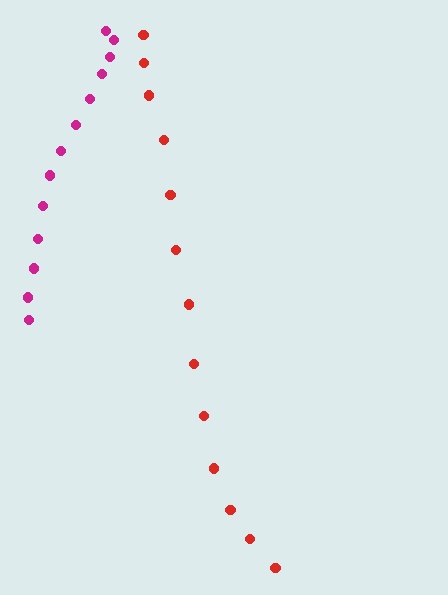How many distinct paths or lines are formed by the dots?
There are 2 distinct paths.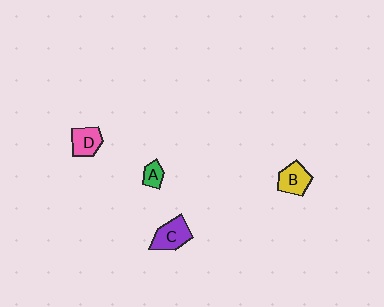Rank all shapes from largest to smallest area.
From largest to smallest: C (purple), B (yellow), D (pink), A (green).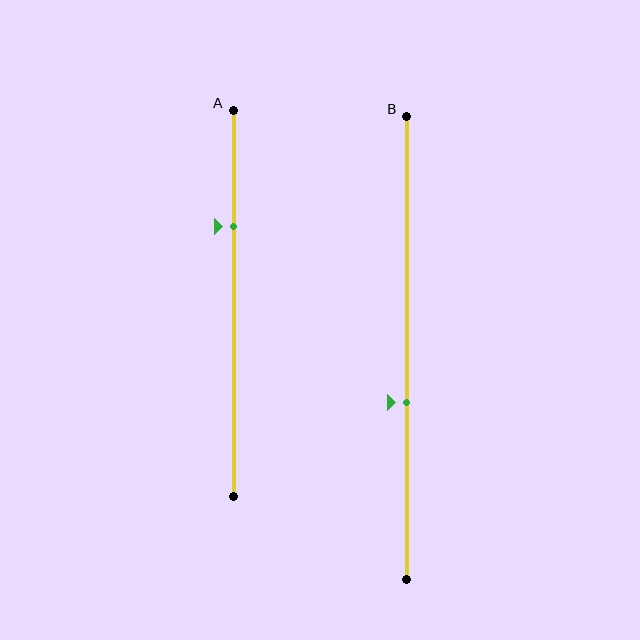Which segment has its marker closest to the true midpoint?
Segment B has its marker closest to the true midpoint.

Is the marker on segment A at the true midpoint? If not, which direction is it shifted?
No, the marker on segment A is shifted upward by about 20% of the segment length.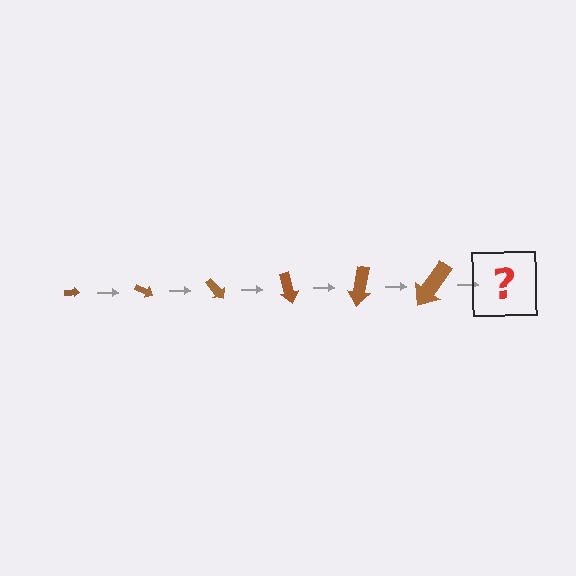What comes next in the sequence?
The next element should be an arrow, larger than the previous one and rotated 150 degrees from the start.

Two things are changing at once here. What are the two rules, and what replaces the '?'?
The two rules are that the arrow grows larger each step and it rotates 25 degrees each step. The '?' should be an arrow, larger than the previous one and rotated 150 degrees from the start.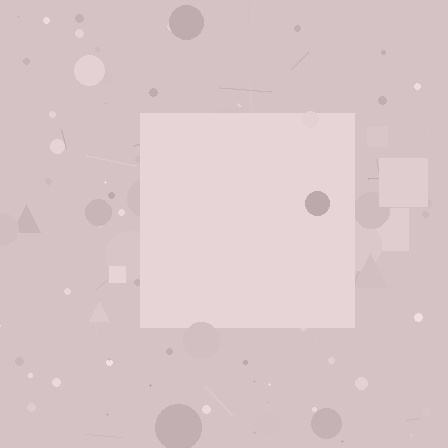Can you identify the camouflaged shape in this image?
The camouflaged shape is a square.